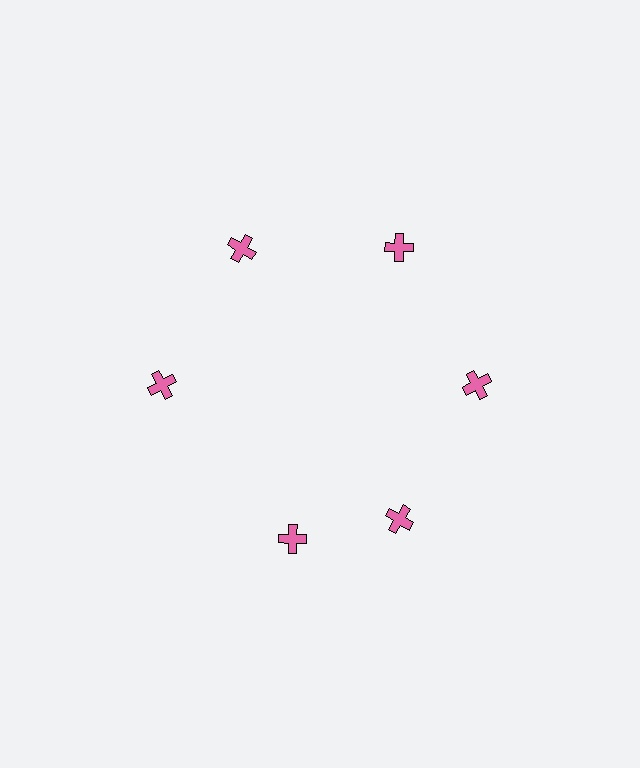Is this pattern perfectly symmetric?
No. The 6 pink crosses are arranged in a ring, but one element near the 7 o'clock position is rotated out of alignment along the ring, breaking the 6-fold rotational symmetry.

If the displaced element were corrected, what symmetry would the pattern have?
It would have 6-fold rotational symmetry — the pattern would map onto itself every 60 degrees.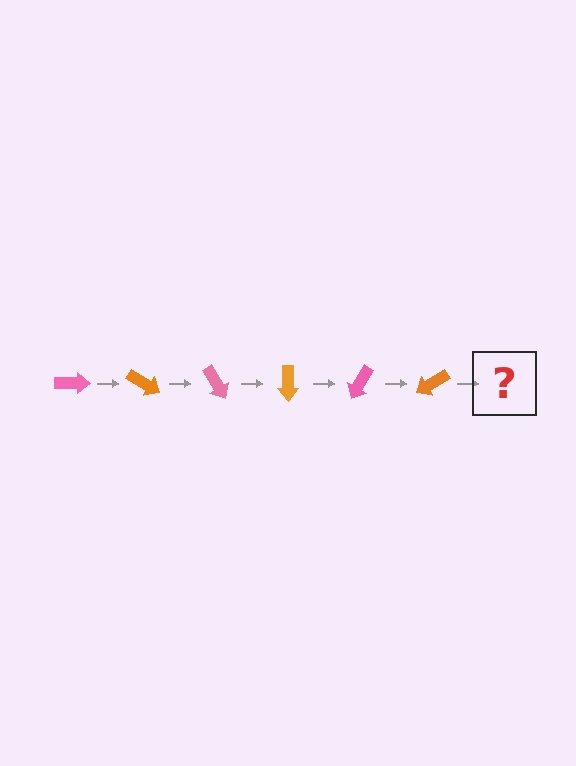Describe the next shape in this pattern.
It should be a pink arrow, rotated 180 degrees from the start.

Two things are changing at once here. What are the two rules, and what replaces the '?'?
The two rules are that it rotates 30 degrees each step and the color cycles through pink and orange. The '?' should be a pink arrow, rotated 180 degrees from the start.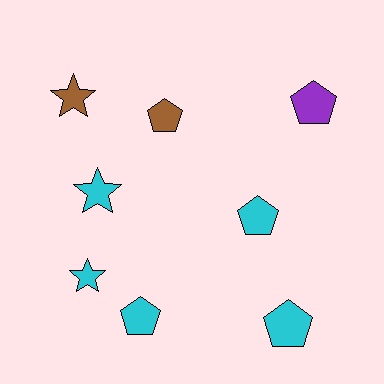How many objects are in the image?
There are 8 objects.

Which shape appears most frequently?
Pentagon, with 5 objects.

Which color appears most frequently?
Cyan, with 5 objects.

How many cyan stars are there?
There are 2 cyan stars.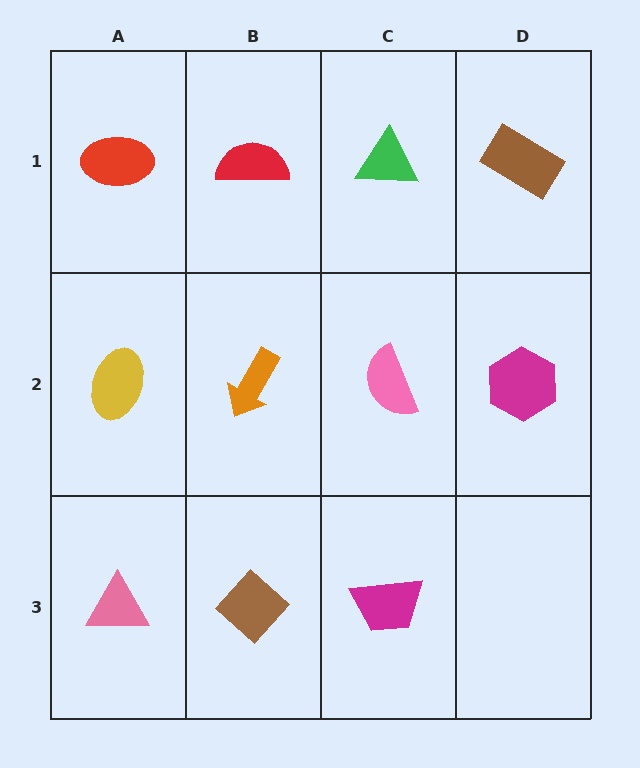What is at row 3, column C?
A magenta trapezoid.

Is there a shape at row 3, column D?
No, that cell is empty.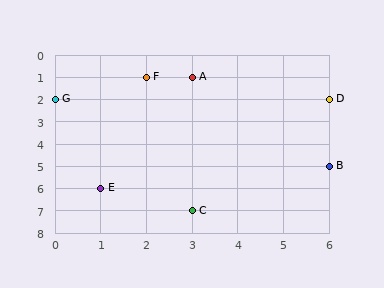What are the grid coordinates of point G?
Point G is at grid coordinates (0, 2).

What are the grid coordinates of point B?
Point B is at grid coordinates (6, 5).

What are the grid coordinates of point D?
Point D is at grid coordinates (6, 2).